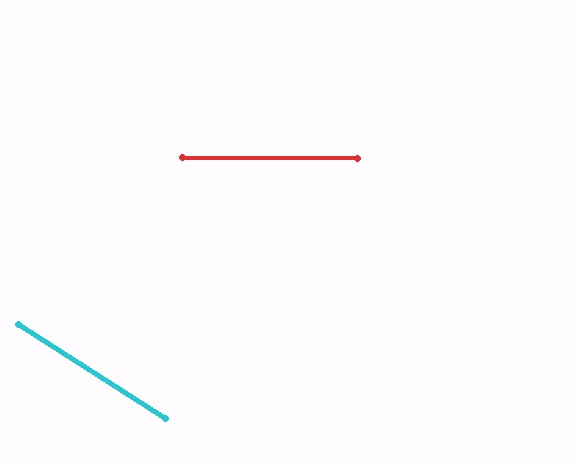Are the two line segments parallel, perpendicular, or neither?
Neither parallel nor perpendicular — they differ by about 32°.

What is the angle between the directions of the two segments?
Approximately 32 degrees.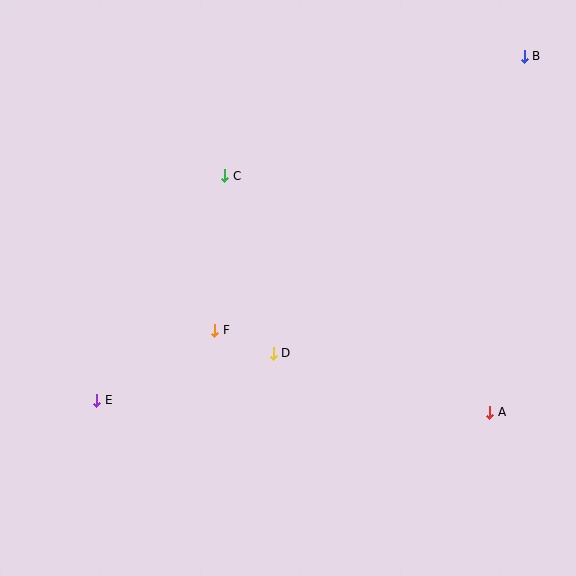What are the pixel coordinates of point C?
Point C is at (225, 176).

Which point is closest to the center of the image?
Point D at (273, 353) is closest to the center.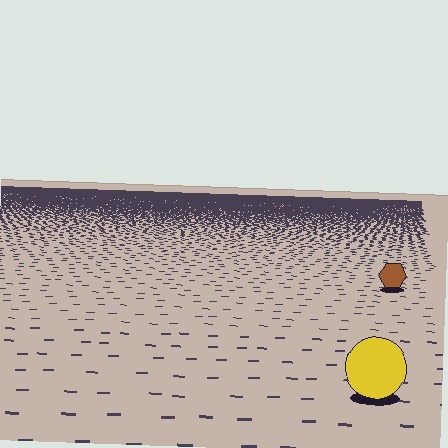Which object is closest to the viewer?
The yellow circle is closest. The texture marks near it are larger and more spread out.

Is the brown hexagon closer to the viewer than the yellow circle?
No. The yellow circle is closer — you can tell from the texture gradient: the ground texture is coarser near it.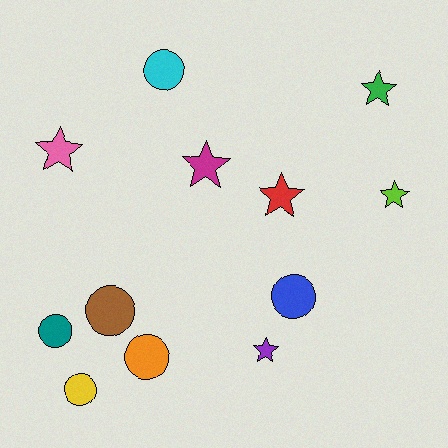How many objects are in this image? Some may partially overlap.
There are 12 objects.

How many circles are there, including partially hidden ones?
There are 6 circles.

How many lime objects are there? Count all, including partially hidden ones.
There is 1 lime object.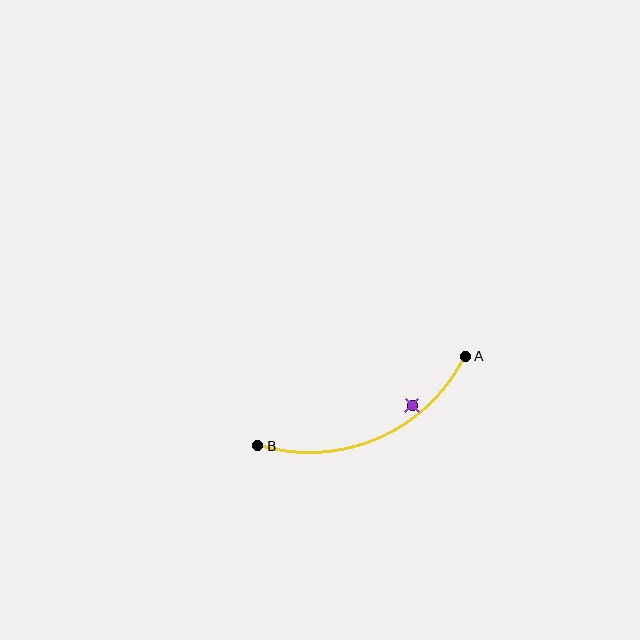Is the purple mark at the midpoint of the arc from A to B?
No — the purple mark does not lie on the arc at all. It sits slightly inside the curve.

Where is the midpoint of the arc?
The arc midpoint is the point on the curve farthest from the straight line joining A and B. It sits below that line.